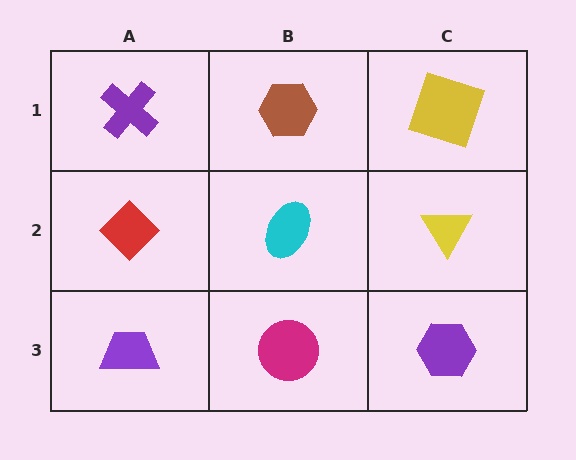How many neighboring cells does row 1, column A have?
2.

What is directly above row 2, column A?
A purple cross.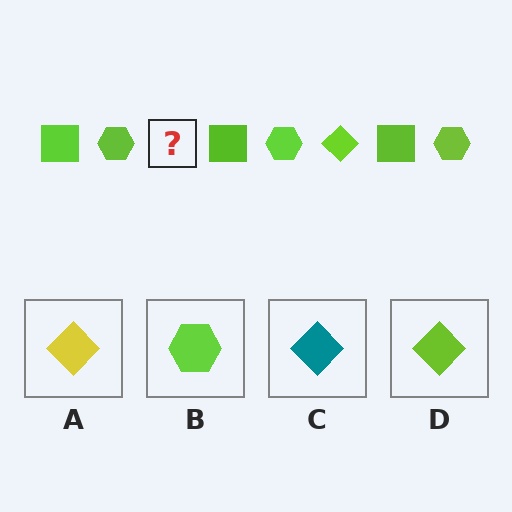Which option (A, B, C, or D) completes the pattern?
D.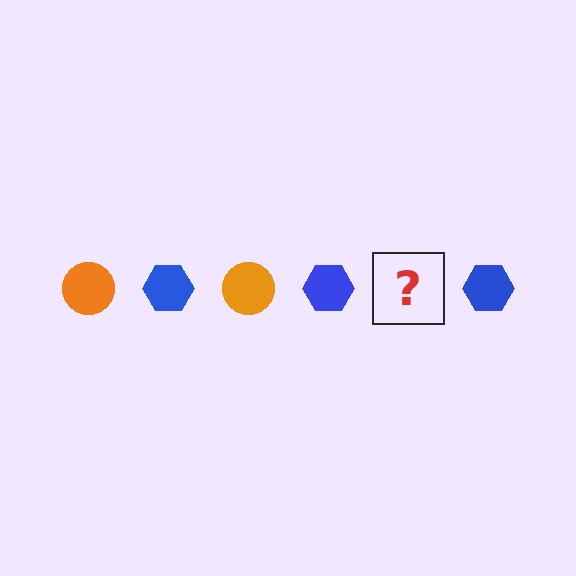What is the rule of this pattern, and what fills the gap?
The rule is that the pattern alternates between orange circle and blue hexagon. The gap should be filled with an orange circle.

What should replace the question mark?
The question mark should be replaced with an orange circle.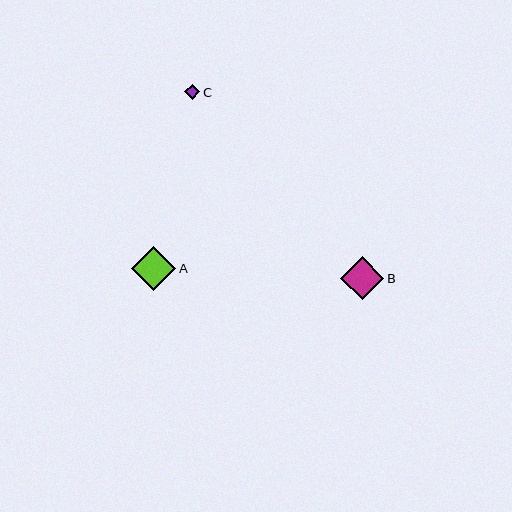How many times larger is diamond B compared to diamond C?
Diamond B is approximately 2.8 times the size of diamond C.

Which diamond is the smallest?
Diamond C is the smallest with a size of approximately 15 pixels.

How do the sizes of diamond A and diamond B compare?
Diamond A and diamond B are approximately the same size.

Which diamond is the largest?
Diamond A is the largest with a size of approximately 44 pixels.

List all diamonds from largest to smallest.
From largest to smallest: A, B, C.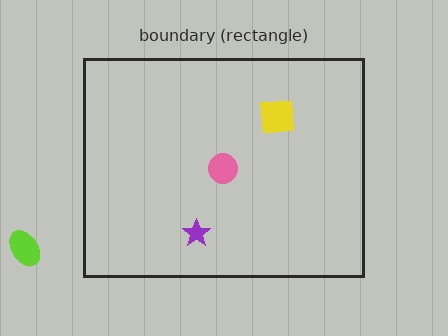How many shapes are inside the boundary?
3 inside, 1 outside.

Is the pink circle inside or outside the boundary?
Inside.